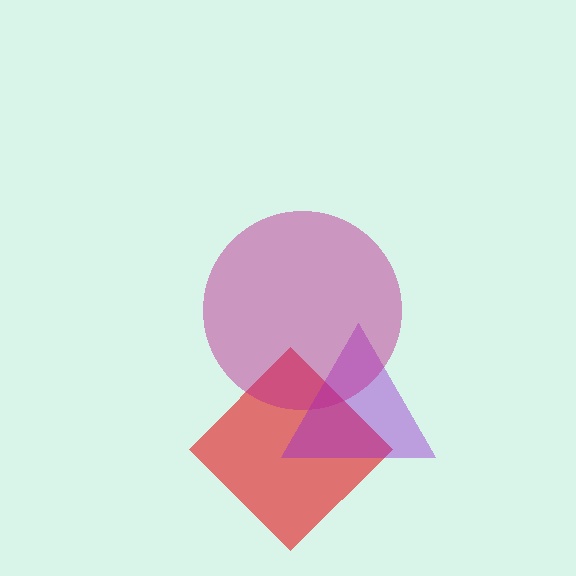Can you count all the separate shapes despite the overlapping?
Yes, there are 3 separate shapes.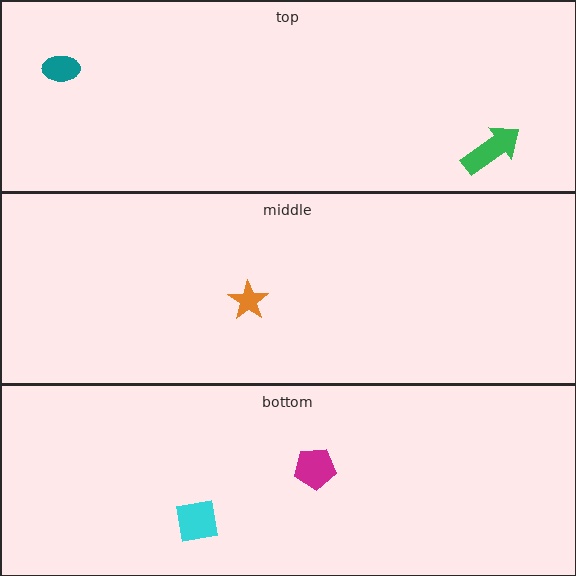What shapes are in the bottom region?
The magenta pentagon, the cyan square.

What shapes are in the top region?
The green arrow, the teal ellipse.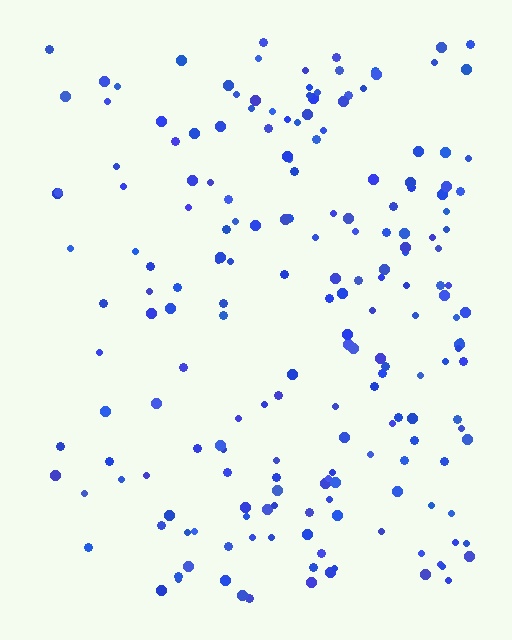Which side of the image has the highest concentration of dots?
The right.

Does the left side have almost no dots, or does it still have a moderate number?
Still a moderate number, just noticeably fewer than the right.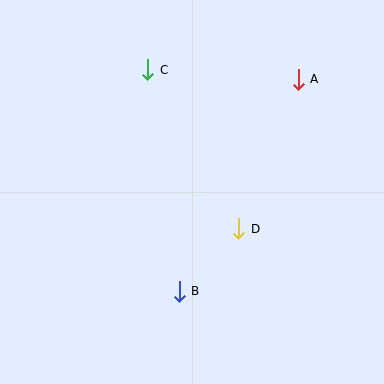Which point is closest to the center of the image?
Point D at (239, 229) is closest to the center.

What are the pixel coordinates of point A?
Point A is at (298, 79).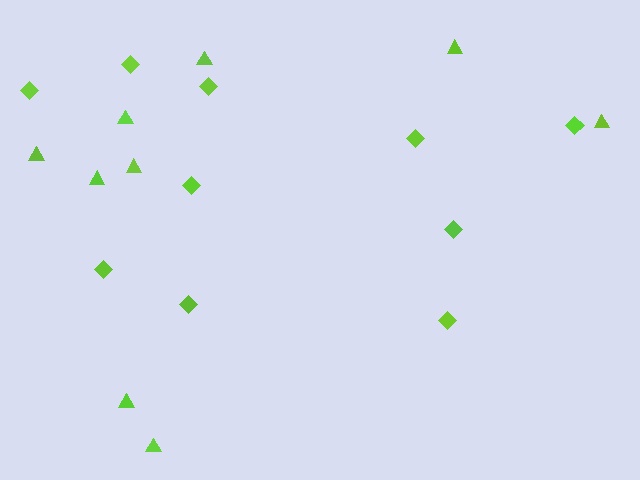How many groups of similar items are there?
There are 2 groups: one group of triangles (9) and one group of diamonds (10).